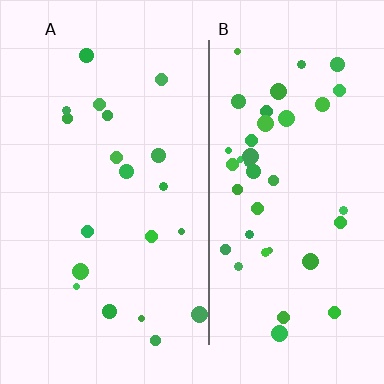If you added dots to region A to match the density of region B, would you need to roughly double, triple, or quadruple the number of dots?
Approximately double.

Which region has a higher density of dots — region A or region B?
B (the right).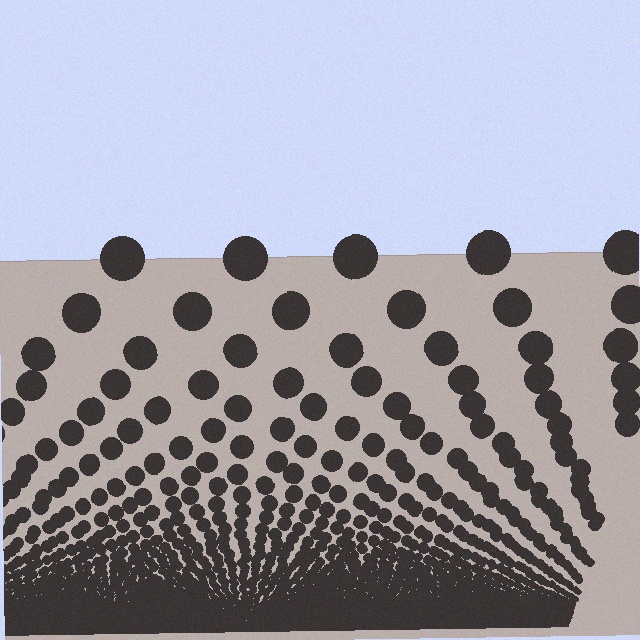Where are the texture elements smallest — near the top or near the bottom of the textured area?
Near the bottom.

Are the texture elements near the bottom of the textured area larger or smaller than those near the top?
Smaller. The gradient is inverted — elements near the bottom are smaller and denser.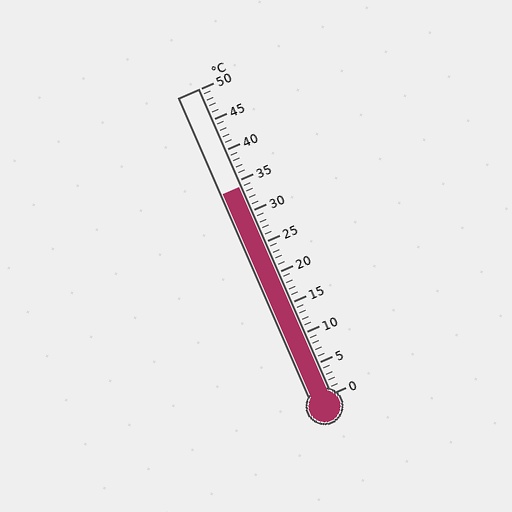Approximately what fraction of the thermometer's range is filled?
The thermometer is filled to approximately 70% of its range.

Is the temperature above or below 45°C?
The temperature is below 45°C.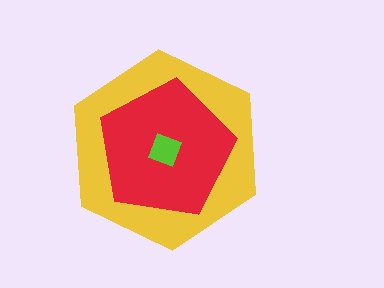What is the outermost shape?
The yellow hexagon.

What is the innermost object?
The lime diamond.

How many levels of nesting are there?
3.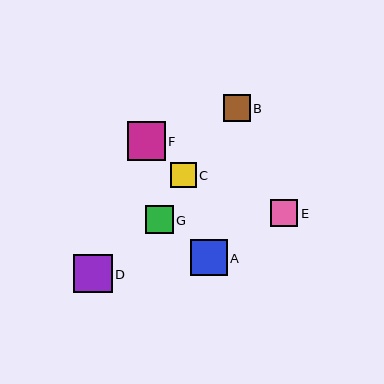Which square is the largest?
Square D is the largest with a size of approximately 39 pixels.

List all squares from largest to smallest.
From largest to smallest: D, F, A, G, E, B, C.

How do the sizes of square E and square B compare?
Square E and square B are approximately the same size.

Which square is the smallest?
Square C is the smallest with a size of approximately 26 pixels.